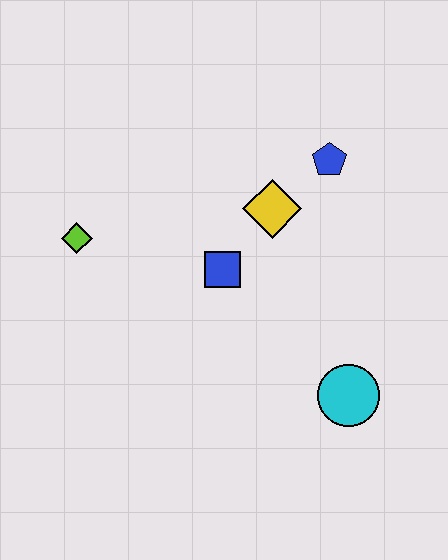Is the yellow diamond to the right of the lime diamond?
Yes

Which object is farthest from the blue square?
The cyan circle is farthest from the blue square.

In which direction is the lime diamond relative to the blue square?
The lime diamond is to the left of the blue square.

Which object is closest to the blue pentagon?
The yellow diamond is closest to the blue pentagon.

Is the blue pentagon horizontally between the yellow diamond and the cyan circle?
Yes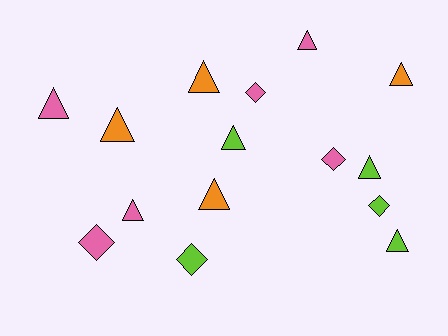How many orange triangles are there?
There are 4 orange triangles.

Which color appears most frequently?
Pink, with 6 objects.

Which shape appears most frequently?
Triangle, with 10 objects.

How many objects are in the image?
There are 15 objects.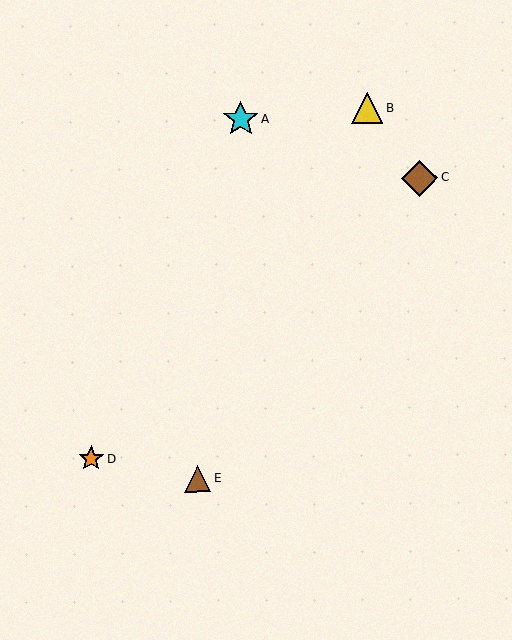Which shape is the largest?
The brown diamond (labeled C) is the largest.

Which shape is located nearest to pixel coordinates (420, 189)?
The brown diamond (labeled C) at (420, 178) is nearest to that location.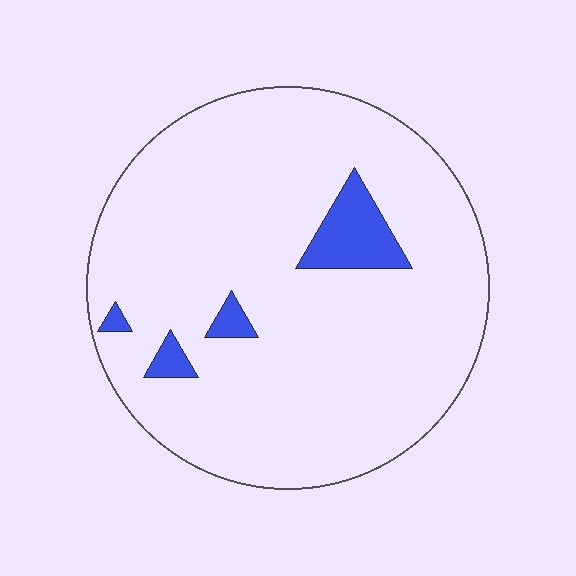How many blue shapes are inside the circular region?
4.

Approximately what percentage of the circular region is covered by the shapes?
Approximately 5%.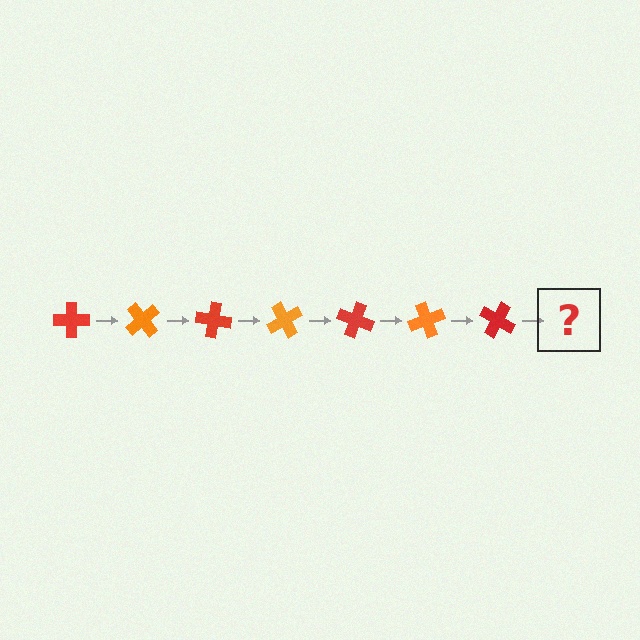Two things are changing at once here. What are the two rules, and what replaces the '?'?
The two rules are that it rotates 50 degrees each step and the color cycles through red and orange. The '?' should be an orange cross, rotated 350 degrees from the start.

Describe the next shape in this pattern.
It should be an orange cross, rotated 350 degrees from the start.